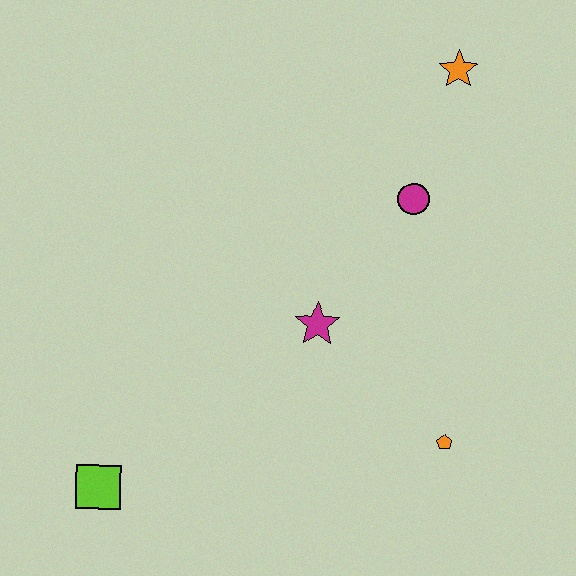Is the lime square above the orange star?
No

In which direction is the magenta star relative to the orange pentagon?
The magenta star is to the left of the orange pentagon.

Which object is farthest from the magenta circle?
The lime square is farthest from the magenta circle.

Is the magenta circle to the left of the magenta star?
No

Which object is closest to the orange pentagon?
The magenta star is closest to the orange pentagon.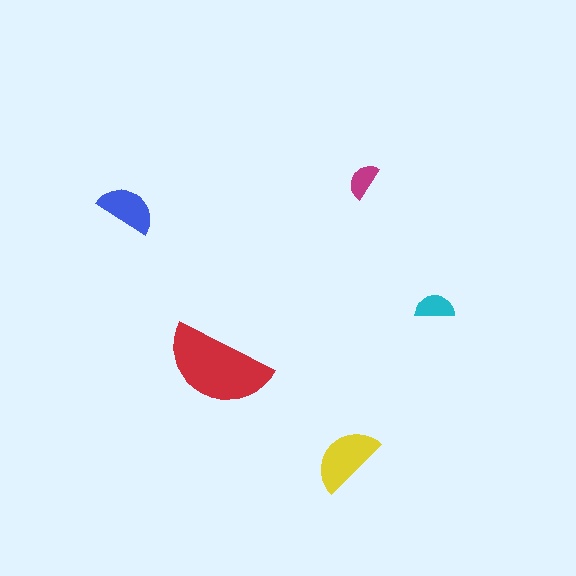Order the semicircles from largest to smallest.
the red one, the yellow one, the blue one, the cyan one, the magenta one.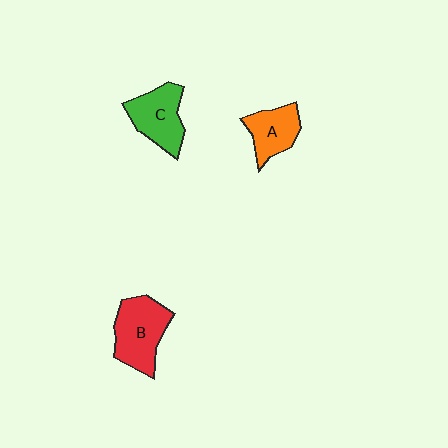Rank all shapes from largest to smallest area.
From largest to smallest: B (red), C (green), A (orange).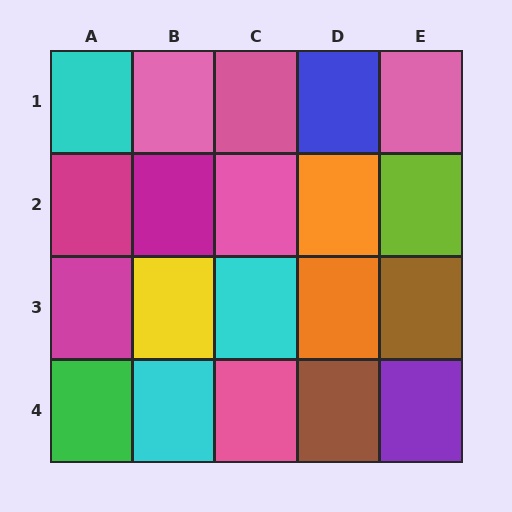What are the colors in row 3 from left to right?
Magenta, yellow, cyan, orange, brown.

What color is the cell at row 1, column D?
Blue.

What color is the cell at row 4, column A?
Green.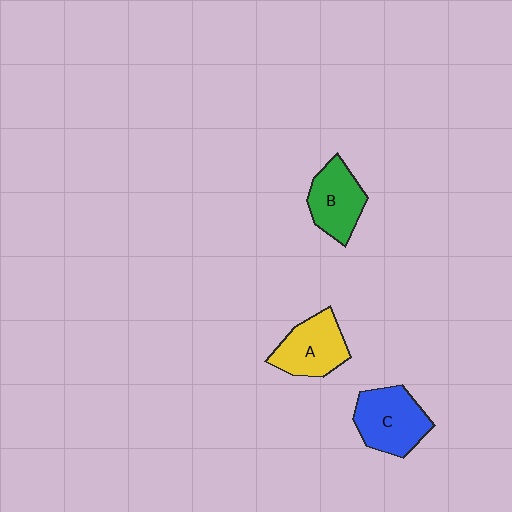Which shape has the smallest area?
Shape B (green).